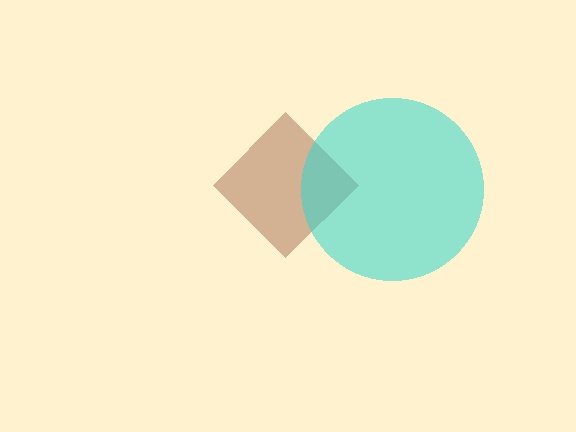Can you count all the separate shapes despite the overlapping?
Yes, there are 2 separate shapes.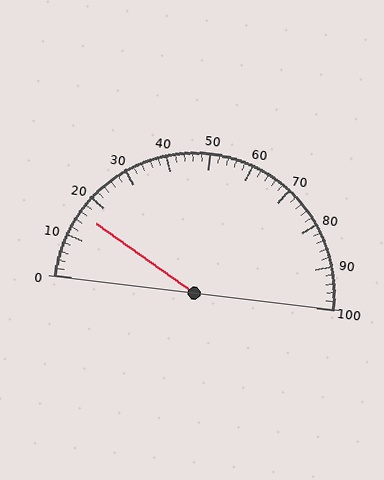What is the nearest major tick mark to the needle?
The nearest major tick mark is 20.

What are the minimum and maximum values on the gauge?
The gauge ranges from 0 to 100.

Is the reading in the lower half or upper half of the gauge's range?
The reading is in the lower half of the range (0 to 100).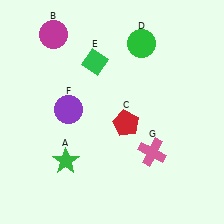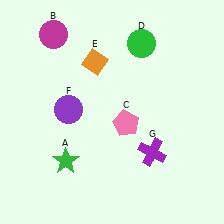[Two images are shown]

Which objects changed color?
C changed from red to pink. E changed from green to orange. G changed from pink to purple.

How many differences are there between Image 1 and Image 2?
There are 3 differences between the two images.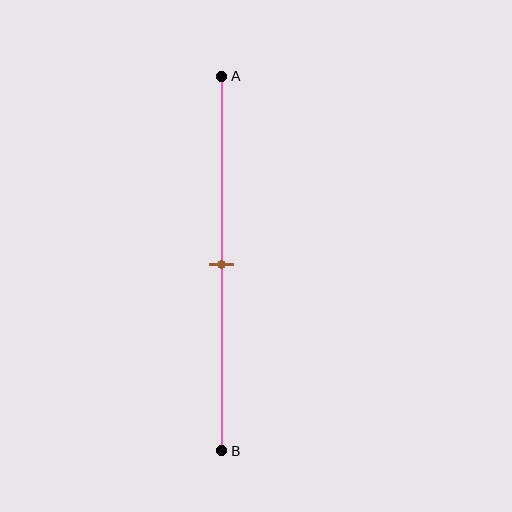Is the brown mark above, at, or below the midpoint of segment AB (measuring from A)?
The brown mark is approximately at the midpoint of segment AB.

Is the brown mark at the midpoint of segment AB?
Yes, the mark is approximately at the midpoint.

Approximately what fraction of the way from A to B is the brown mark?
The brown mark is approximately 50% of the way from A to B.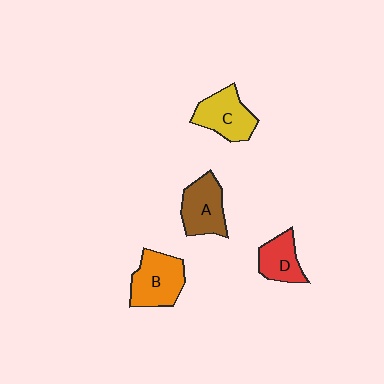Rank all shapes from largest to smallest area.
From largest to smallest: B (orange), C (yellow), A (brown), D (red).